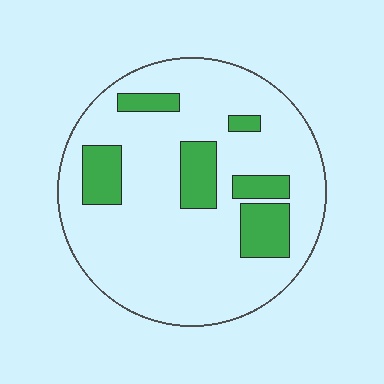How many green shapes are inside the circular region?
6.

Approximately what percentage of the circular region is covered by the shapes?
Approximately 20%.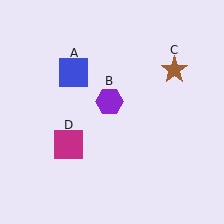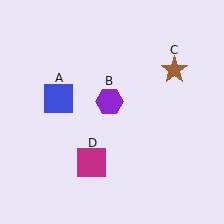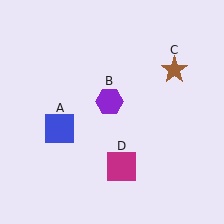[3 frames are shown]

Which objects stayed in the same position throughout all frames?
Purple hexagon (object B) and brown star (object C) remained stationary.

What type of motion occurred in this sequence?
The blue square (object A), magenta square (object D) rotated counterclockwise around the center of the scene.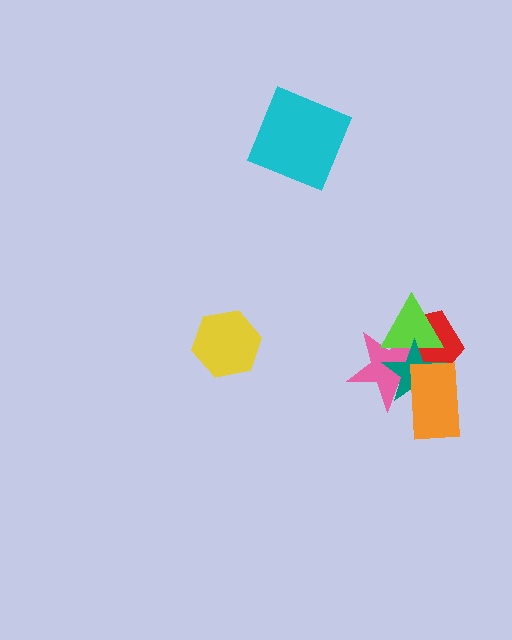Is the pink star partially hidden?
Yes, it is partially covered by another shape.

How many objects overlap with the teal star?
4 objects overlap with the teal star.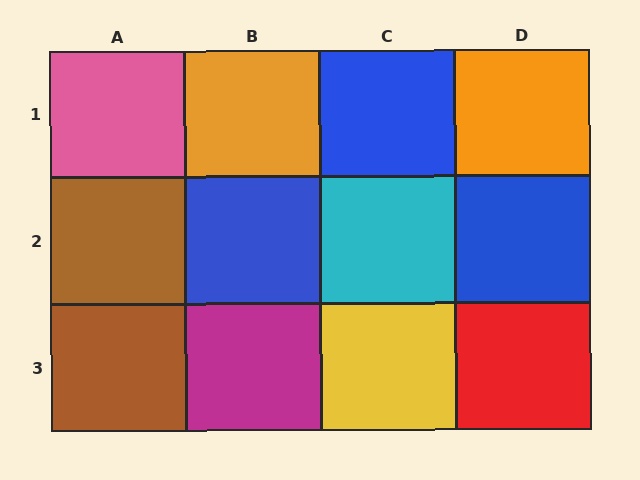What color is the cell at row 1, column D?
Orange.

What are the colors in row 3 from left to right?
Brown, magenta, yellow, red.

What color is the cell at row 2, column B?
Blue.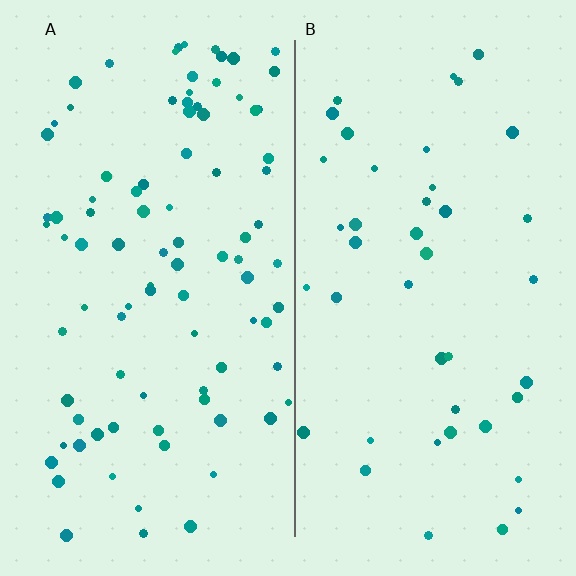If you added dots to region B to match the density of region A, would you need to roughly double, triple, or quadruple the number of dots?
Approximately double.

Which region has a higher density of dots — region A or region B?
A (the left).